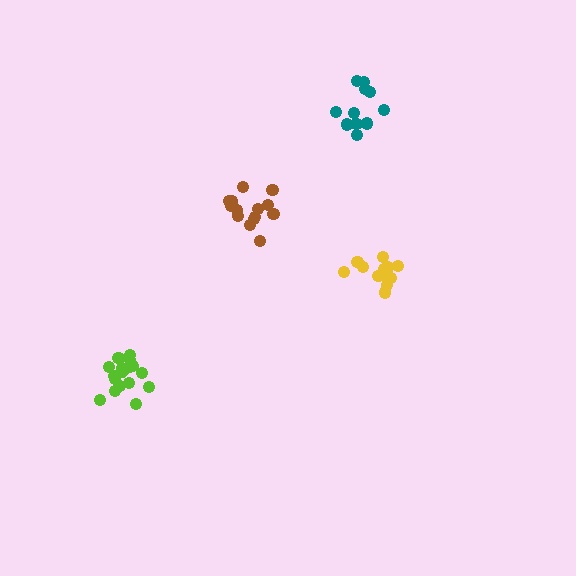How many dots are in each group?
Group 1: 13 dots, Group 2: 14 dots, Group 3: 11 dots, Group 4: 17 dots (55 total).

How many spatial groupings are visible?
There are 4 spatial groupings.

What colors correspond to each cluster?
The clusters are colored: yellow, brown, teal, lime.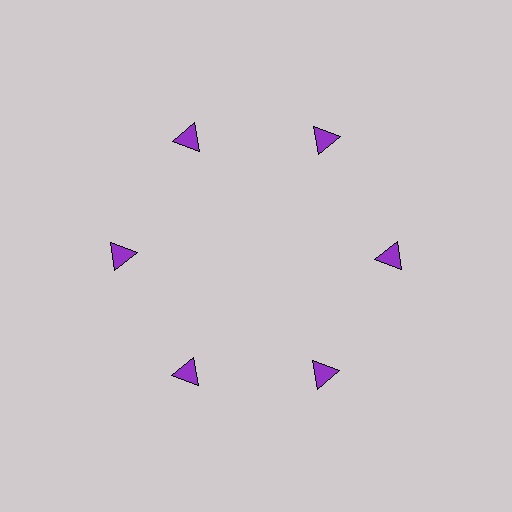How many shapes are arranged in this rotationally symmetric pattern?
There are 6 shapes, arranged in 6 groups of 1.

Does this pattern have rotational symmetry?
Yes, this pattern has 6-fold rotational symmetry. It looks the same after rotating 60 degrees around the center.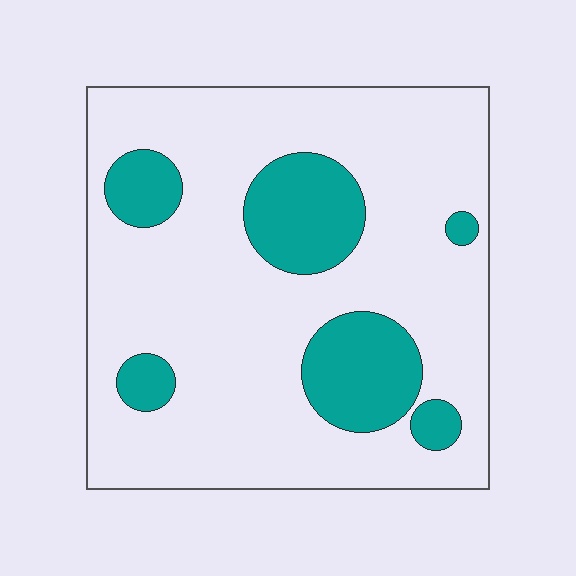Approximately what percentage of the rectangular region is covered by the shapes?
Approximately 20%.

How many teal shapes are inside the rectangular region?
6.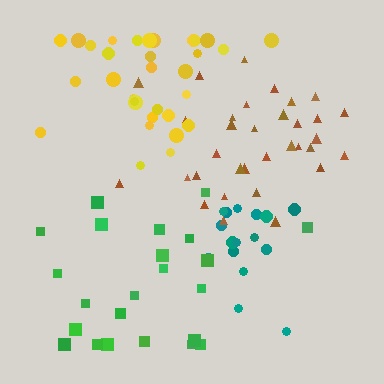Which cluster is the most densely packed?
Teal.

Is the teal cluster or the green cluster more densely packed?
Teal.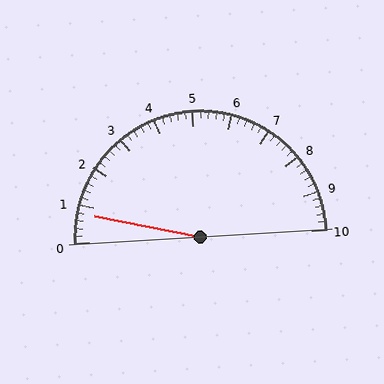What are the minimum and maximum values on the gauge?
The gauge ranges from 0 to 10.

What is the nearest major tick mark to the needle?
The nearest major tick mark is 1.